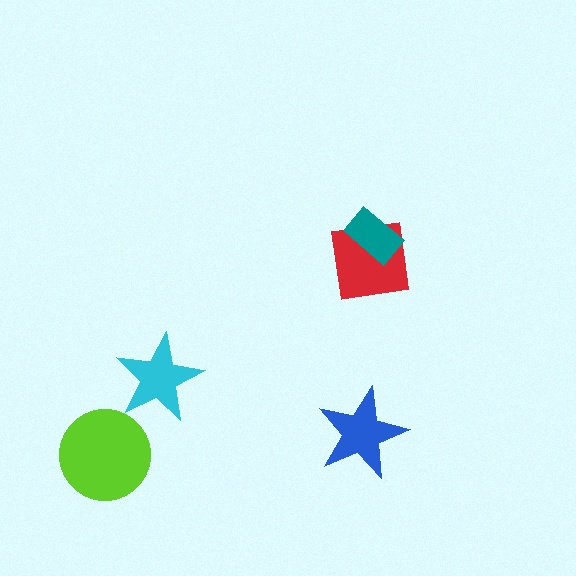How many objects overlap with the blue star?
0 objects overlap with the blue star.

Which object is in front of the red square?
The teal rectangle is in front of the red square.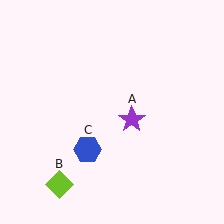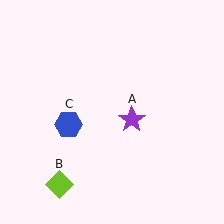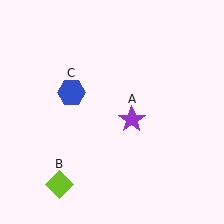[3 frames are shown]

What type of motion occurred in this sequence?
The blue hexagon (object C) rotated clockwise around the center of the scene.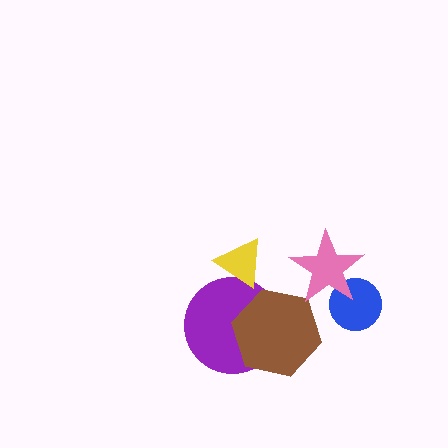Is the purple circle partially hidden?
Yes, it is partially covered by another shape.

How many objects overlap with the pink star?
1 object overlaps with the pink star.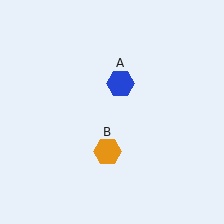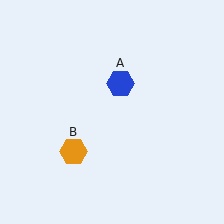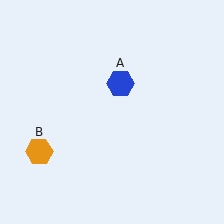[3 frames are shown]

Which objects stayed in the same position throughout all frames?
Blue hexagon (object A) remained stationary.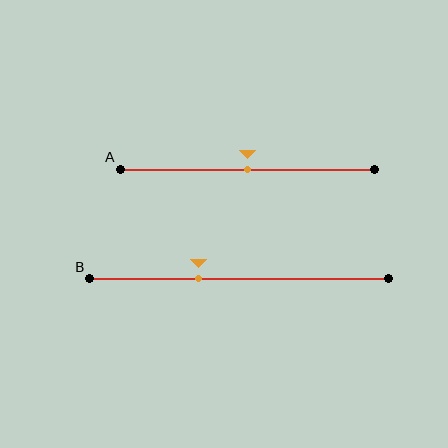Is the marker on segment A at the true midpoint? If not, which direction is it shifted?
Yes, the marker on segment A is at the true midpoint.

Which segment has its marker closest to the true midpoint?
Segment A has its marker closest to the true midpoint.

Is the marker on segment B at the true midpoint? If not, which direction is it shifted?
No, the marker on segment B is shifted to the left by about 14% of the segment length.